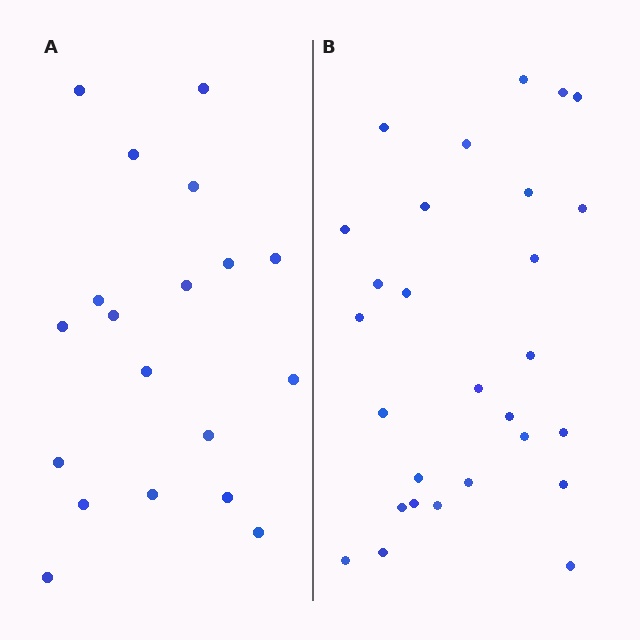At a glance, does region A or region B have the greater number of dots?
Region B (the right region) has more dots.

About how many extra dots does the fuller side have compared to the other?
Region B has roughly 8 or so more dots than region A.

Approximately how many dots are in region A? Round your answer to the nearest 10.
About 20 dots. (The exact count is 19, which rounds to 20.)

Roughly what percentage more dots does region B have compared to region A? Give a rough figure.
About 45% more.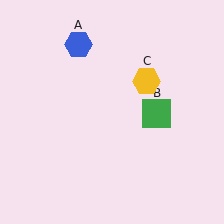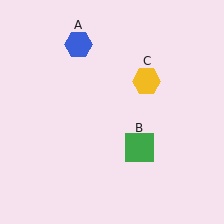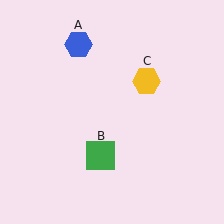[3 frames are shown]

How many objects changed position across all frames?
1 object changed position: green square (object B).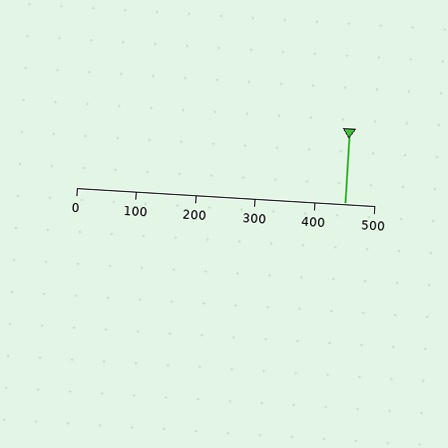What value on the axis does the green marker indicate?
The marker indicates approximately 450.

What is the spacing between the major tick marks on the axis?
The major ticks are spaced 100 apart.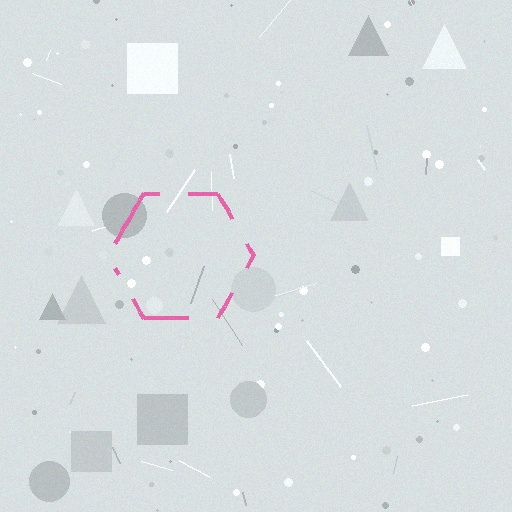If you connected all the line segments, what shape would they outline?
They would outline a hexagon.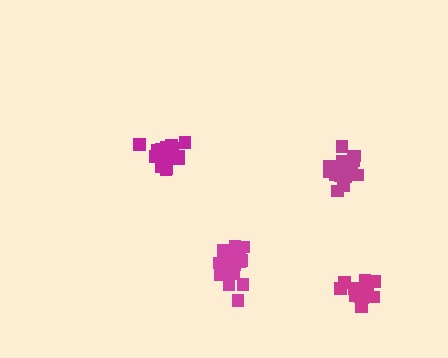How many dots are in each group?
Group 1: 21 dots, Group 2: 17 dots, Group 3: 18 dots, Group 4: 21 dots (77 total).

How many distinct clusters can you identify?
There are 4 distinct clusters.